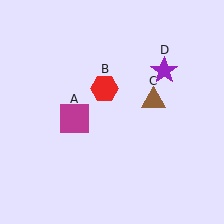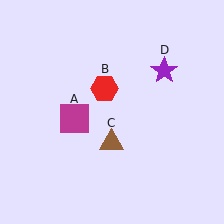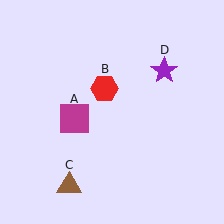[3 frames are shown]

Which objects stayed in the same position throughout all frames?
Magenta square (object A) and red hexagon (object B) and purple star (object D) remained stationary.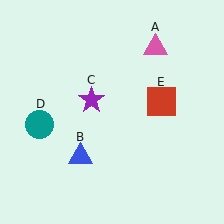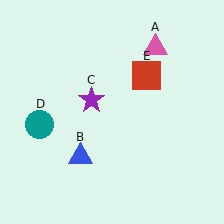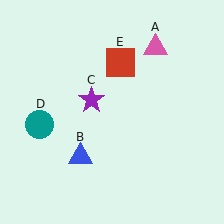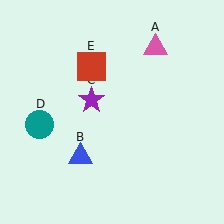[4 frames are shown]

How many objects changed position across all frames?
1 object changed position: red square (object E).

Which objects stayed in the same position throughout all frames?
Pink triangle (object A) and blue triangle (object B) and purple star (object C) and teal circle (object D) remained stationary.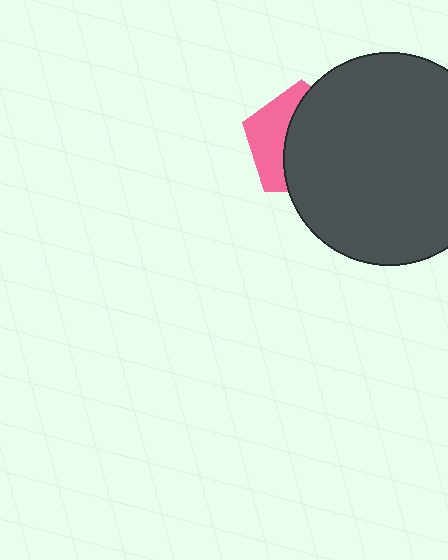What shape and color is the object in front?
The object in front is a dark gray circle.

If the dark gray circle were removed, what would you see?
You would see the complete pink pentagon.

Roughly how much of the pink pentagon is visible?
A small part of it is visible (roughly 37%).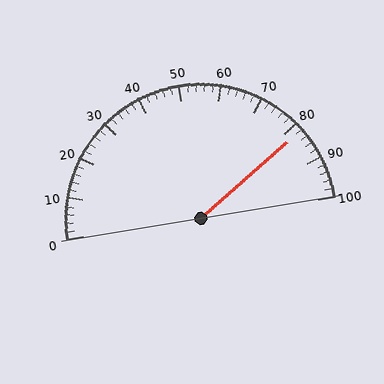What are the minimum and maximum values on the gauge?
The gauge ranges from 0 to 100.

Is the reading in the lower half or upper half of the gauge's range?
The reading is in the upper half of the range (0 to 100).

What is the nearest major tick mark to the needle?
The nearest major tick mark is 80.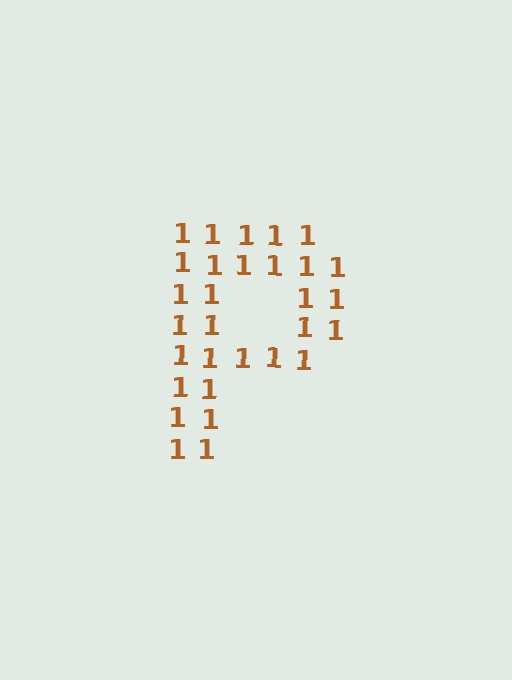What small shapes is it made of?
It is made of small digit 1's.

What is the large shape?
The large shape is the letter P.